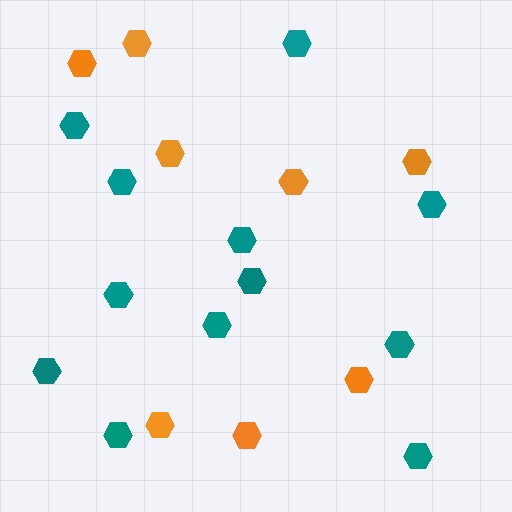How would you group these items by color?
There are 2 groups: one group of orange hexagons (8) and one group of teal hexagons (12).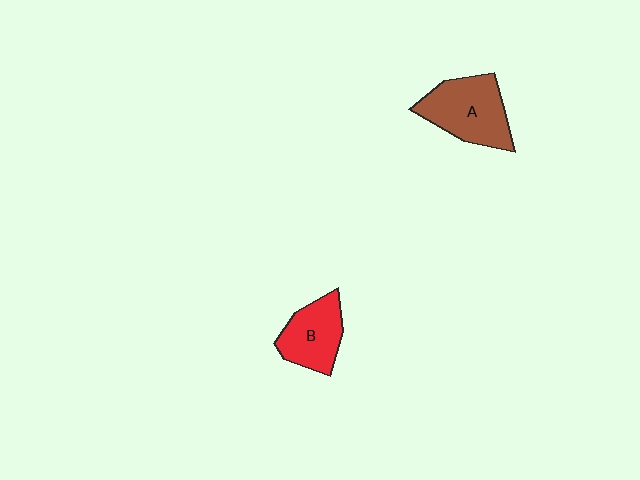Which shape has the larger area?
Shape A (brown).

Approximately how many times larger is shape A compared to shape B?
Approximately 1.3 times.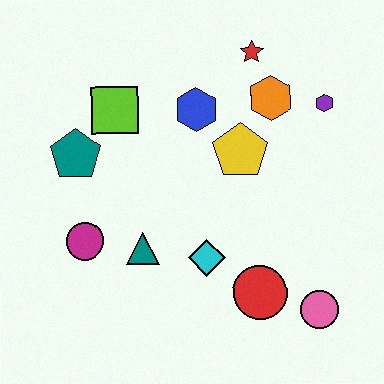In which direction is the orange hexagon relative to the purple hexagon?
The orange hexagon is to the left of the purple hexagon.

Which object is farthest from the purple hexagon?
The magenta circle is farthest from the purple hexagon.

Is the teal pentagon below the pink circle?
No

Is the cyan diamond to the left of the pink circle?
Yes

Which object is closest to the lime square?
The teal pentagon is closest to the lime square.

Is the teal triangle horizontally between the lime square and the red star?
Yes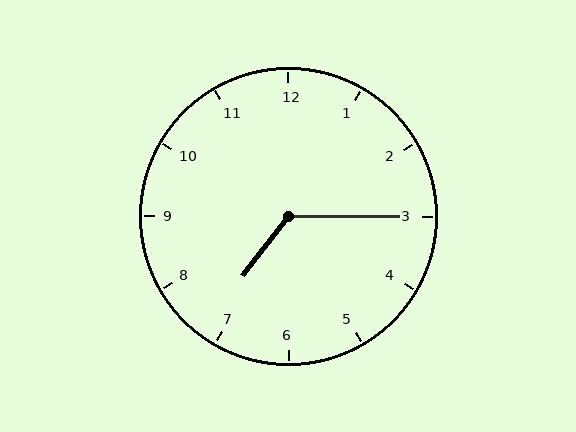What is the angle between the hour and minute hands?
Approximately 128 degrees.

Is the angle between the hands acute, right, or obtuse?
It is obtuse.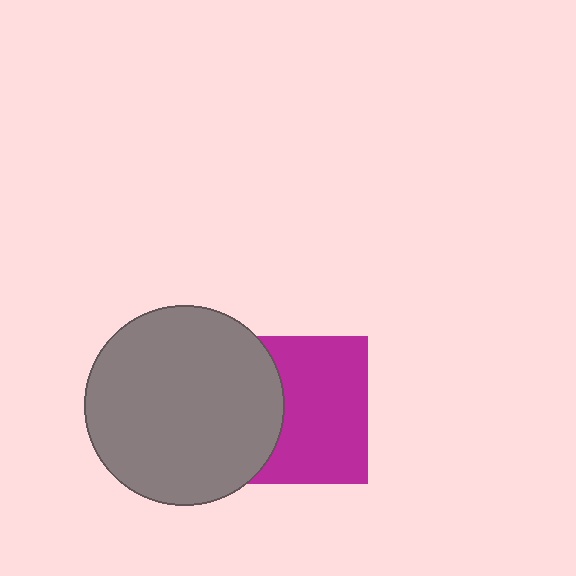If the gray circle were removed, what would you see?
You would see the complete magenta square.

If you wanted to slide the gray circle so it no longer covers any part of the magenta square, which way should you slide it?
Slide it left — that is the most direct way to separate the two shapes.